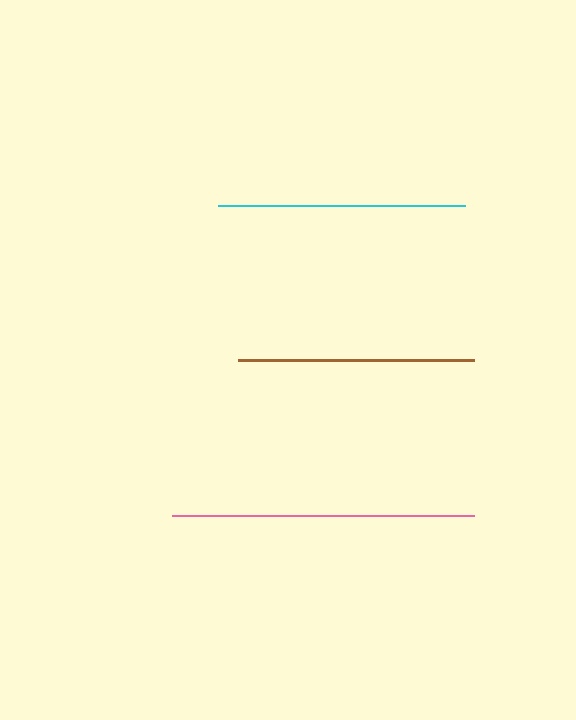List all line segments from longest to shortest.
From longest to shortest: pink, cyan, brown.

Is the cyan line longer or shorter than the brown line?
The cyan line is longer than the brown line.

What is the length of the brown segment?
The brown segment is approximately 236 pixels long.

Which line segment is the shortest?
The brown line is the shortest at approximately 236 pixels.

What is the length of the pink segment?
The pink segment is approximately 302 pixels long.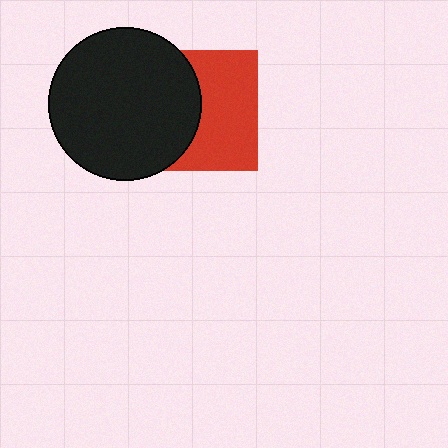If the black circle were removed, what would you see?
You would see the complete red square.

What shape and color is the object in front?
The object in front is a black circle.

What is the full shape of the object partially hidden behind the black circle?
The partially hidden object is a red square.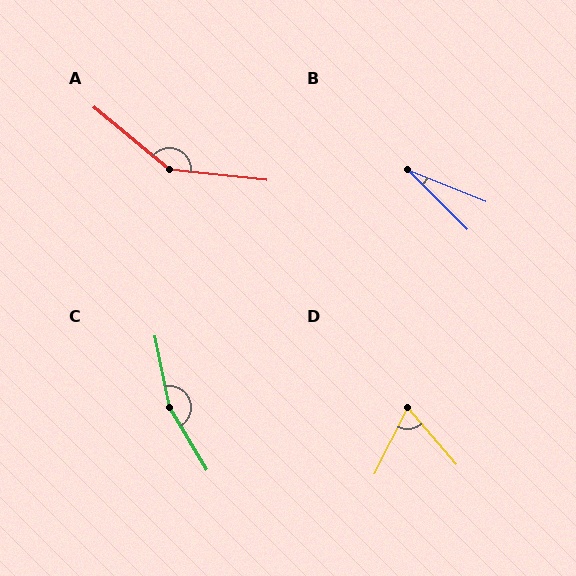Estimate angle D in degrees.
Approximately 67 degrees.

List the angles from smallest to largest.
B (23°), D (67°), A (147°), C (161°).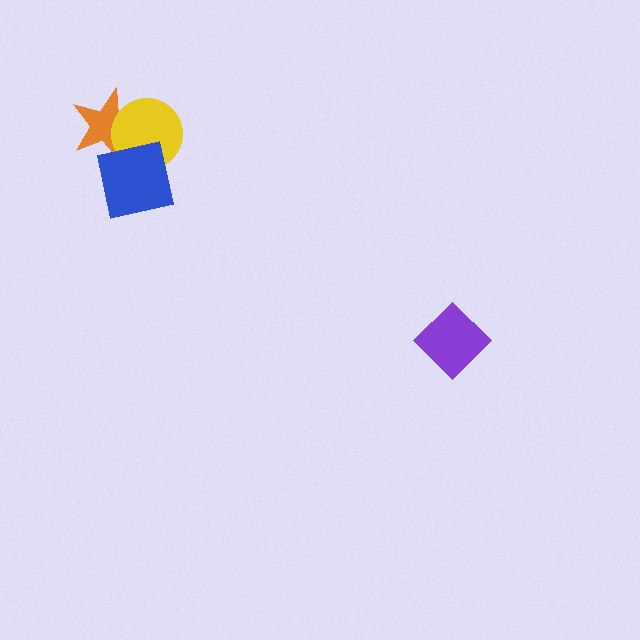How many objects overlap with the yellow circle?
2 objects overlap with the yellow circle.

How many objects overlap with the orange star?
2 objects overlap with the orange star.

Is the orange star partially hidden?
Yes, it is partially covered by another shape.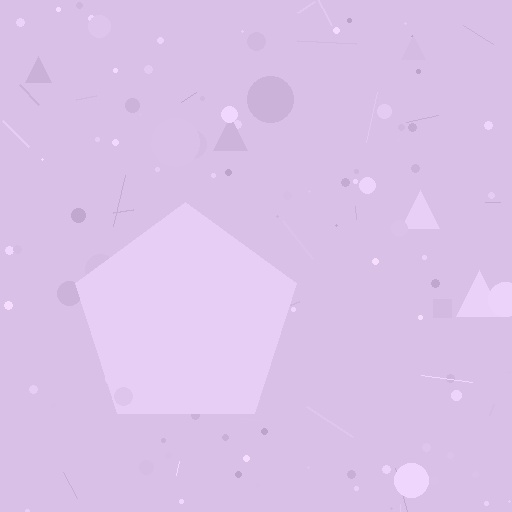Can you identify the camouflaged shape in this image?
The camouflaged shape is a pentagon.